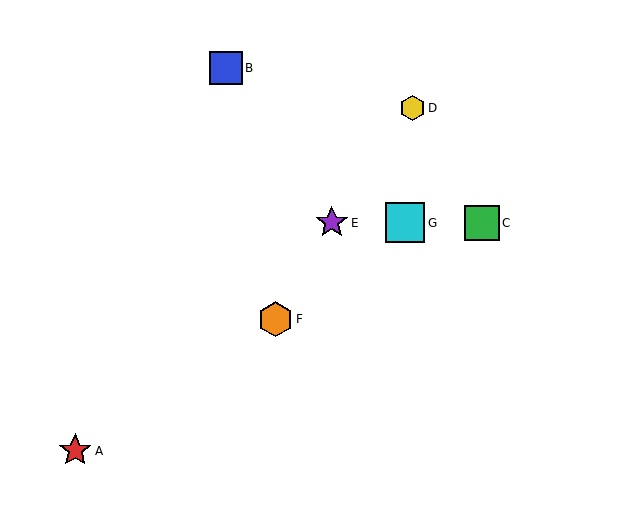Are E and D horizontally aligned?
No, E is at y≈223 and D is at y≈108.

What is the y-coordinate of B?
Object B is at y≈68.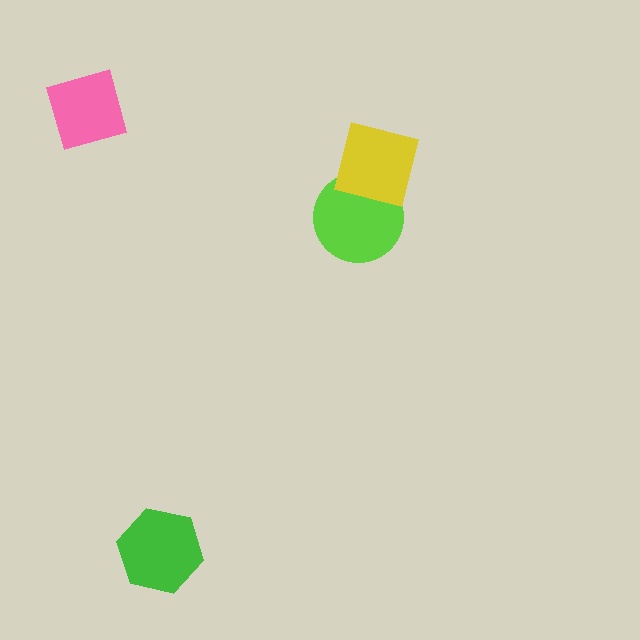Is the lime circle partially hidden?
Yes, it is partially covered by another shape.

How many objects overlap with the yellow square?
1 object overlaps with the yellow square.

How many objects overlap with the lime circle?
1 object overlaps with the lime circle.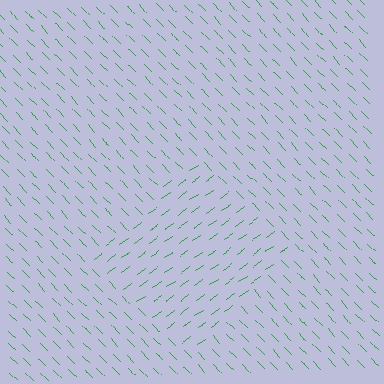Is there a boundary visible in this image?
Yes, there is a texture boundary formed by a change in line orientation.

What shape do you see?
I see a diamond.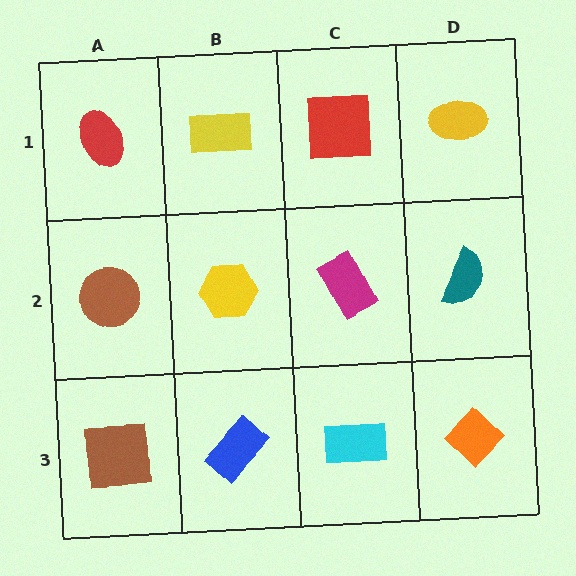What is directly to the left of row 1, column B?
A red ellipse.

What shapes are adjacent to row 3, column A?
A brown circle (row 2, column A), a blue rectangle (row 3, column B).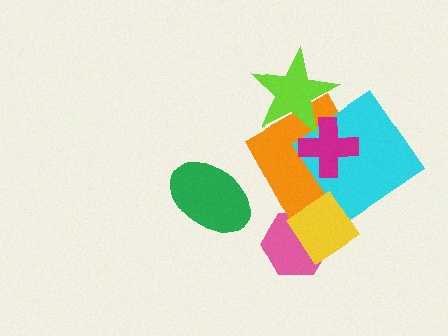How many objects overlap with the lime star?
2 objects overlap with the lime star.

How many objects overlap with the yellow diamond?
1 object overlaps with the yellow diamond.